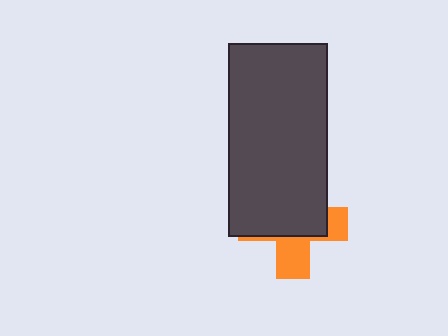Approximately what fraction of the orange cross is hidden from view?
Roughly 63% of the orange cross is hidden behind the dark gray rectangle.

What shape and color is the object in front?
The object in front is a dark gray rectangle.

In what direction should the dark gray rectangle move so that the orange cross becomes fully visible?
The dark gray rectangle should move up. That is the shortest direction to clear the overlap and leave the orange cross fully visible.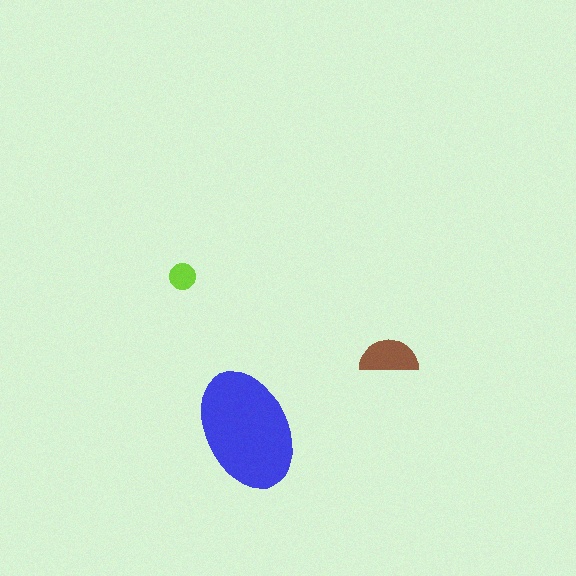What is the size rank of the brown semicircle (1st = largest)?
2nd.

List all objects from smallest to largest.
The lime circle, the brown semicircle, the blue ellipse.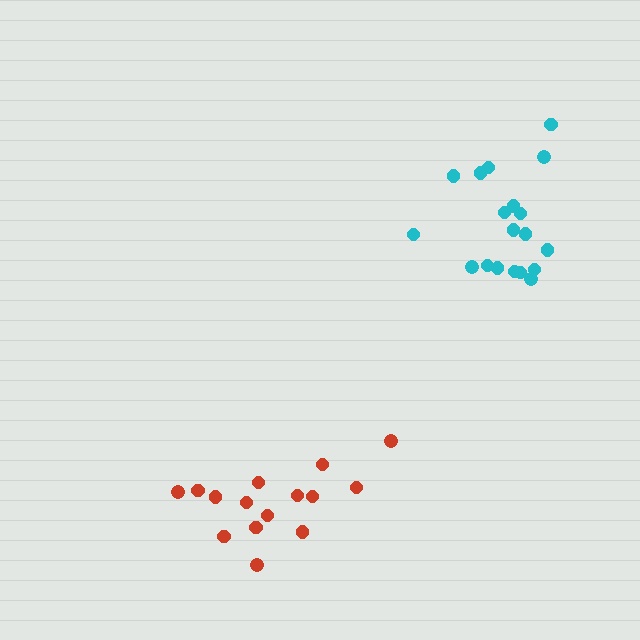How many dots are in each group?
Group 1: 15 dots, Group 2: 19 dots (34 total).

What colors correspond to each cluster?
The clusters are colored: red, cyan.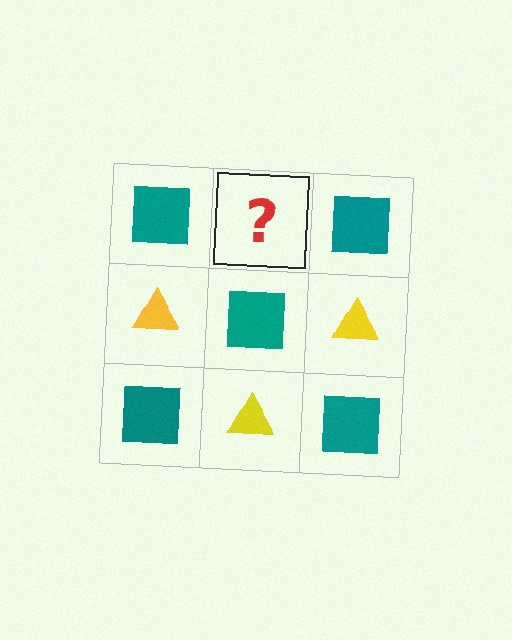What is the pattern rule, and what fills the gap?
The rule is that it alternates teal square and yellow triangle in a checkerboard pattern. The gap should be filled with a yellow triangle.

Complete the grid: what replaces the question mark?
The question mark should be replaced with a yellow triangle.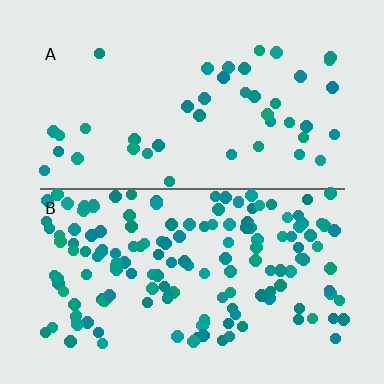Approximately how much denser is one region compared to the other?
Approximately 3.6× — region B over region A.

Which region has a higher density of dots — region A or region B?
B (the bottom).